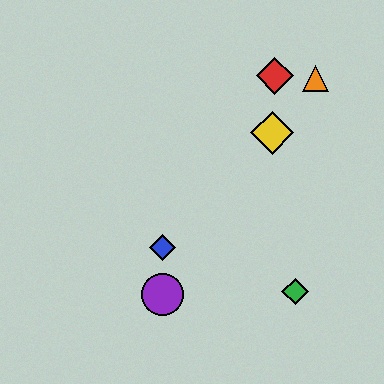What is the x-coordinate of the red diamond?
The red diamond is at x≈275.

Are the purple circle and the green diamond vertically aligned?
No, the purple circle is at x≈162 and the green diamond is at x≈295.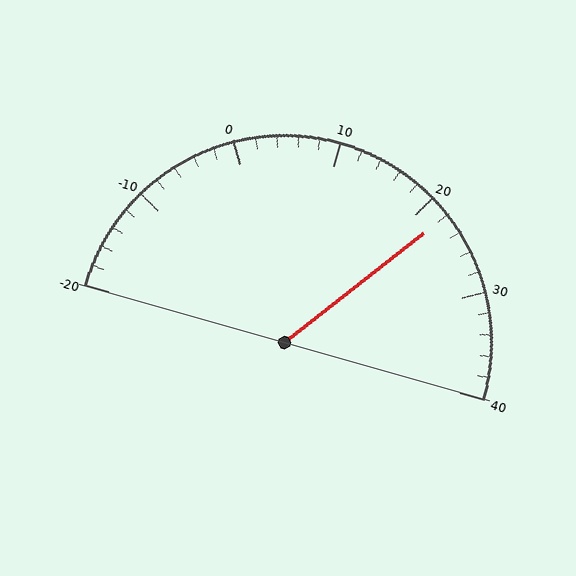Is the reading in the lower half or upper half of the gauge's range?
The reading is in the upper half of the range (-20 to 40).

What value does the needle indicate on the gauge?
The needle indicates approximately 22.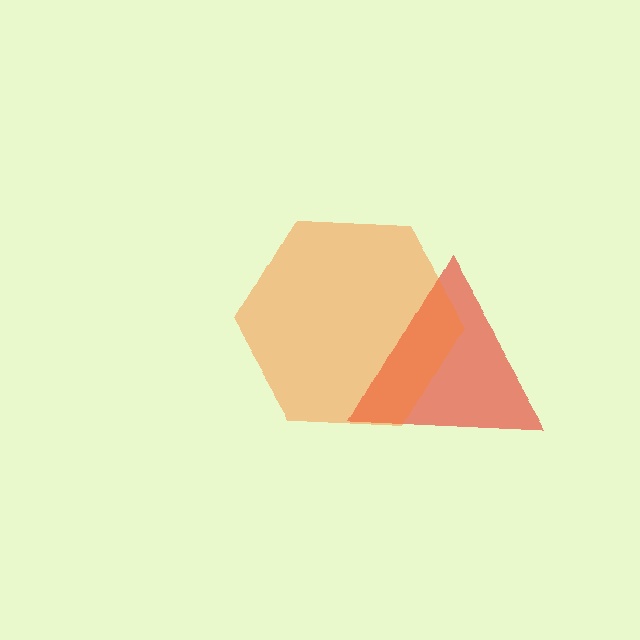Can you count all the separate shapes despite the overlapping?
Yes, there are 2 separate shapes.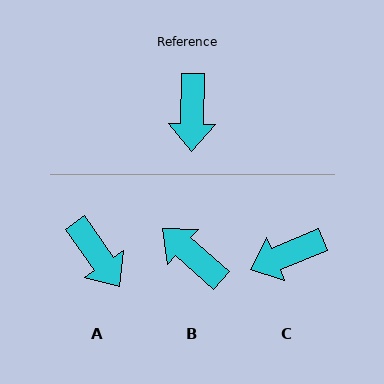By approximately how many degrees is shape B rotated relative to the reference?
Approximately 130 degrees clockwise.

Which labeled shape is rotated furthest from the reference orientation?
B, about 130 degrees away.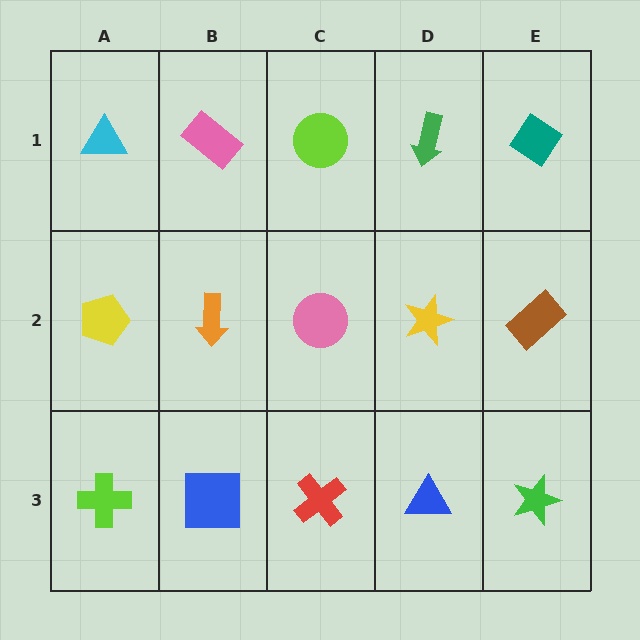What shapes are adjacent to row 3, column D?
A yellow star (row 2, column D), a red cross (row 3, column C), a green star (row 3, column E).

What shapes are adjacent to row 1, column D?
A yellow star (row 2, column D), a lime circle (row 1, column C), a teal diamond (row 1, column E).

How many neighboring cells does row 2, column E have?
3.